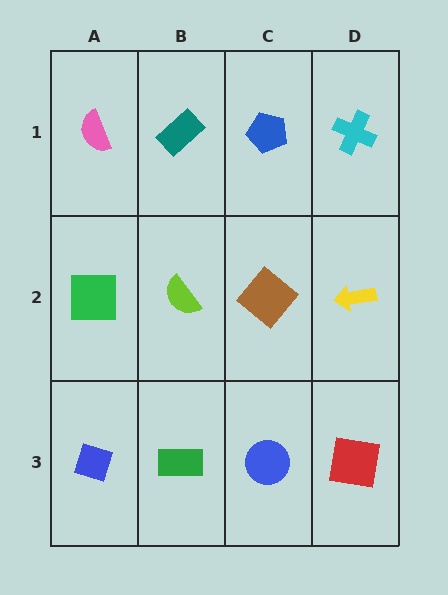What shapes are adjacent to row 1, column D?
A yellow arrow (row 2, column D), a blue pentagon (row 1, column C).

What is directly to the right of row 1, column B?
A blue pentagon.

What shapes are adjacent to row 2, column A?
A pink semicircle (row 1, column A), a blue diamond (row 3, column A), a lime semicircle (row 2, column B).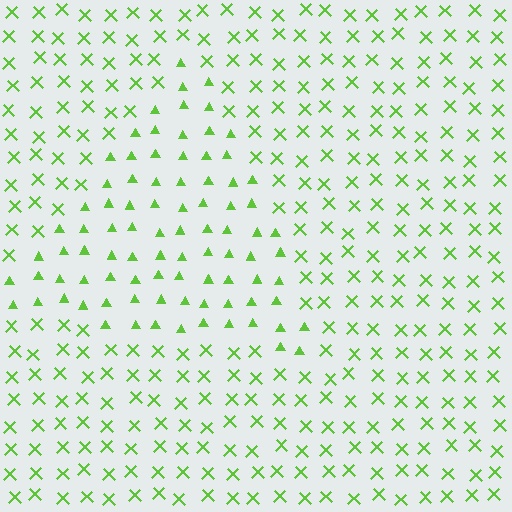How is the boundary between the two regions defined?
The boundary is defined by a change in element shape: triangles inside vs. X marks outside. All elements share the same color and spacing.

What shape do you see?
I see a triangle.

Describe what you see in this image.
The image is filled with small lime elements arranged in a uniform grid. A triangle-shaped region contains triangles, while the surrounding area contains X marks. The boundary is defined purely by the change in element shape.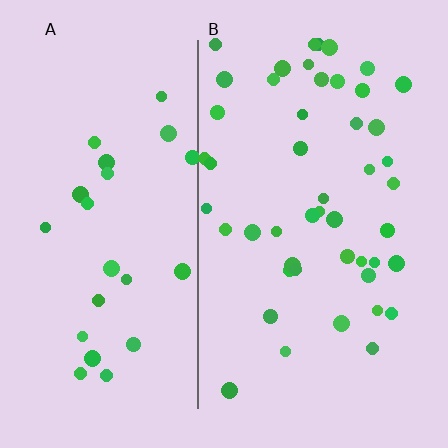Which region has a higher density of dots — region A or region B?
B (the right).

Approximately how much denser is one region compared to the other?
Approximately 1.9× — region B over region A.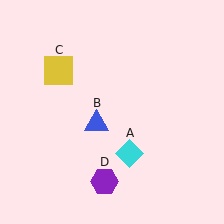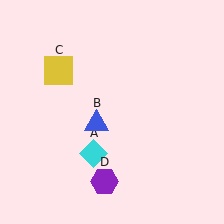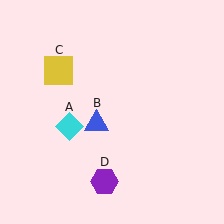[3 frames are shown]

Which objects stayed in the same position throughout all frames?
Blue triangle (object B) and yellow square (object C) and purple hexagon (object D) remained stationary.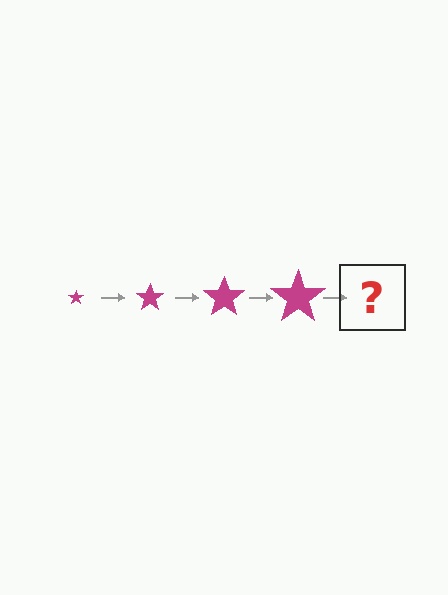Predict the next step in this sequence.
The next step is a magenta star, larger than the previous one.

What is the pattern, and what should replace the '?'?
The pattern is that the star gets progressively larger each step. The '?' should be a magenta star, larger than the previous one.